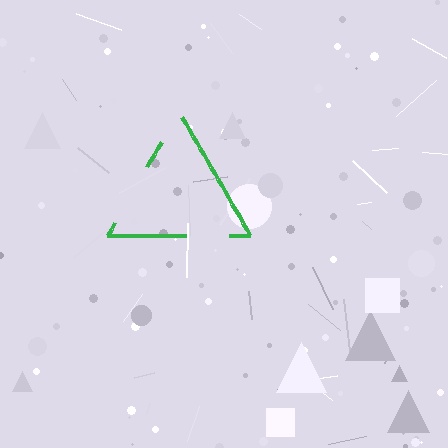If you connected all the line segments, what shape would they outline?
They would outline a triangle.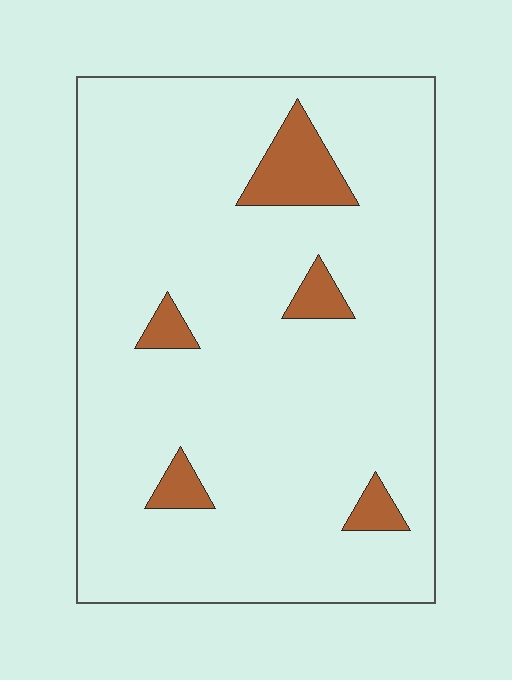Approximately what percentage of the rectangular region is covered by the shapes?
Approximately 10%.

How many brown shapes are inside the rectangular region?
5.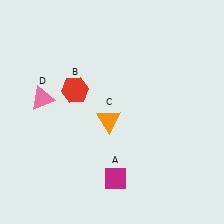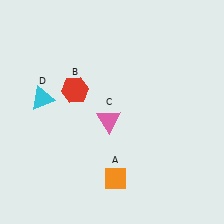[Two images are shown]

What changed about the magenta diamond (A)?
In Image 1, A is magenta. In Image 2, it changed to orange.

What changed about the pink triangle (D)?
In Image 1, D is pink. In Image 2, it changed to cyan.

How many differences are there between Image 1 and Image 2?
There are 3 differences between the two images.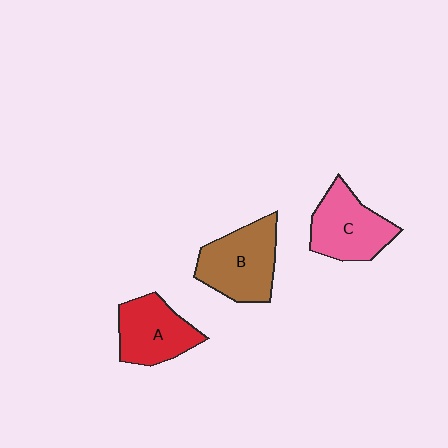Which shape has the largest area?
Shape B (brown).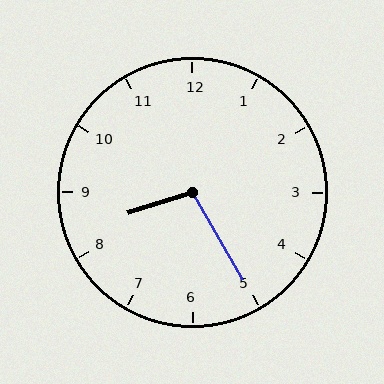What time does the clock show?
8:25.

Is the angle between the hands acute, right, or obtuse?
It is obtuse.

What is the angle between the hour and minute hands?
Approximately 102 degrees.